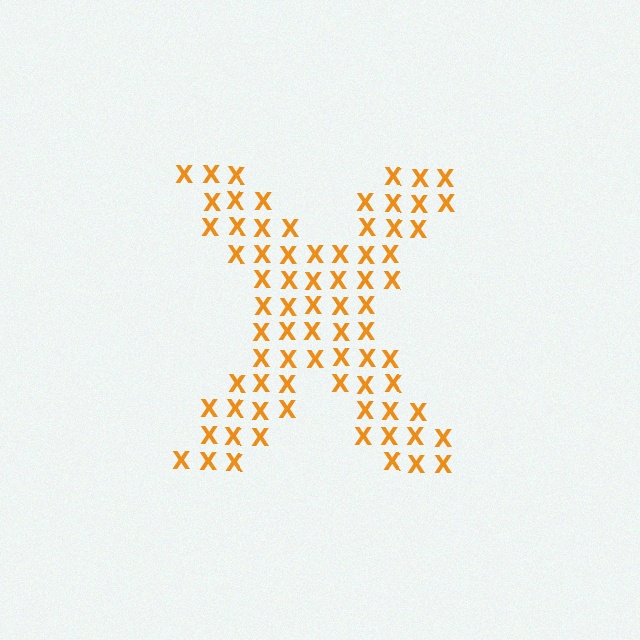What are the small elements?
The small elements are letter X's.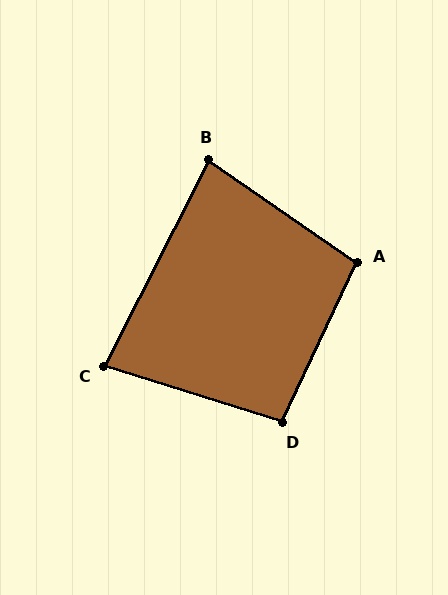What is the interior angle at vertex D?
Approximately 98 degrees (obtuse).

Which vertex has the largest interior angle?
A, at approximately 99 degrees.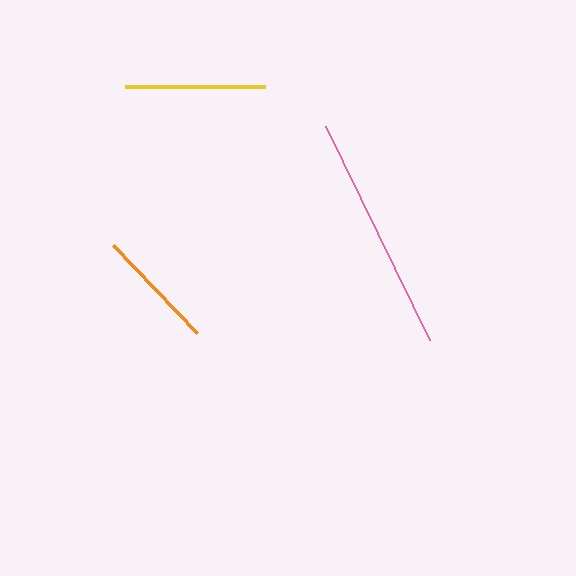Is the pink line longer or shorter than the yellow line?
The pink line is longer than the yellow line.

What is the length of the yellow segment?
The yellow segment is approximately 140 pixels long.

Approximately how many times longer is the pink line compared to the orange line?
The pink line is approximately 2.0 times the length of the orange line.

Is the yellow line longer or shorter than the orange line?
The yellow line is longer than the orange line.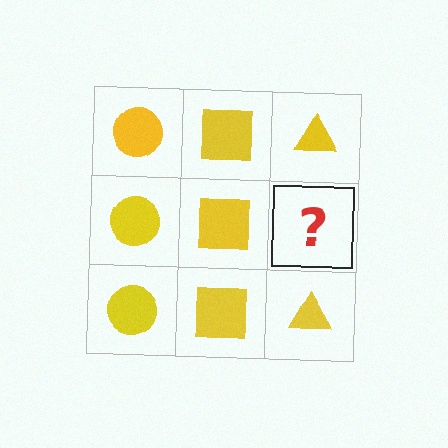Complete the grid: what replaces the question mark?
The question mark should be replaced with a yellow triangle.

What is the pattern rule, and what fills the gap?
The rule is that each column has a consistent shape. The gap should be filled with a yellow triangle.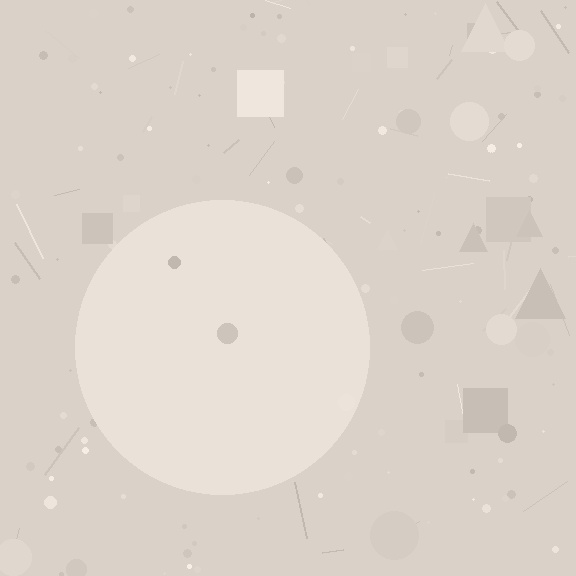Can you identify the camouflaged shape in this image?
The camouflaged shape is a circle.